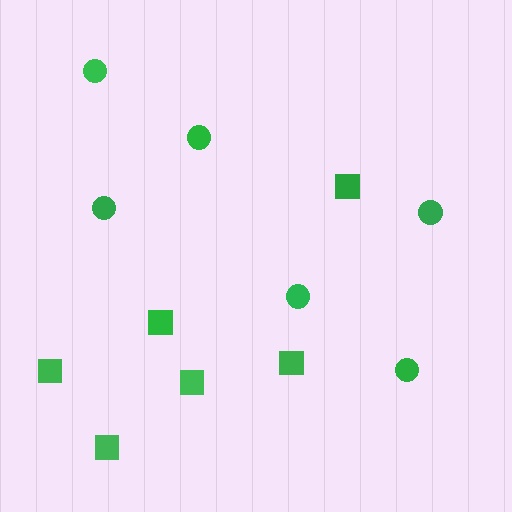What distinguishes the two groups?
There are 2 groups: one group of circles (6) and one group of squares (6).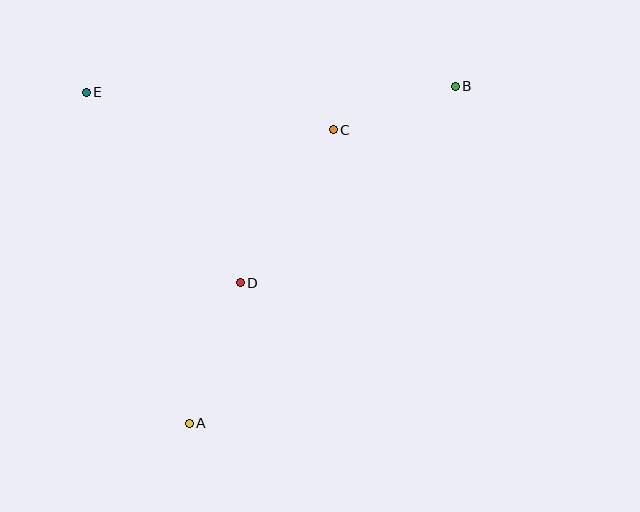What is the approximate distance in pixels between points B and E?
The distance between B and E is approximately 369 pixels.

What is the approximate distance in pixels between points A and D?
The distance between A and D is approximately 150 pixels.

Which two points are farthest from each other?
Points A and B are farthest from each other.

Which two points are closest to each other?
Points B and C are closest to each other.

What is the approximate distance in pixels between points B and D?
The distance between B and D is approximately 291 pixels.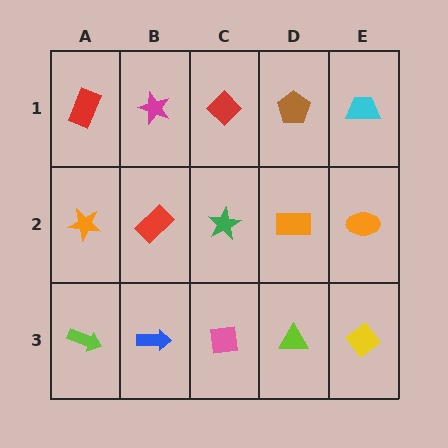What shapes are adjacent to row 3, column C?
A green star (row 2, column C), a blue arrow (row 3, column B), a lime triangle (row 3, column D).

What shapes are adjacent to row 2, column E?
A cyan trapezoid (row 1, column E), a yellow diamond (row 3, column E), an orange rectangle (row 2, column D).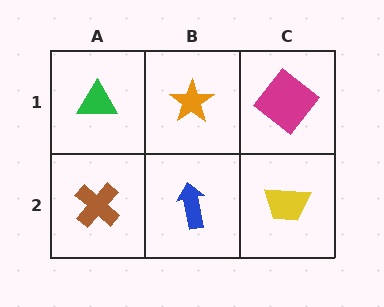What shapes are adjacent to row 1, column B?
A blue arrow (row 2, column B), a green triangle (row 1, column A), a magenta diamond (row 1, column C).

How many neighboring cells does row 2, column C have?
2.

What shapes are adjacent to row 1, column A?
A brown cross (row 2, column A), an orange star (row 1, column B).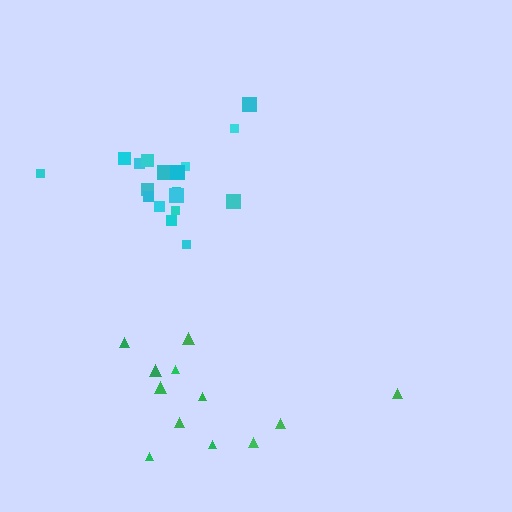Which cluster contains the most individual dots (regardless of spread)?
Cyan (18).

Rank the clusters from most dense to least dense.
cyan, green.